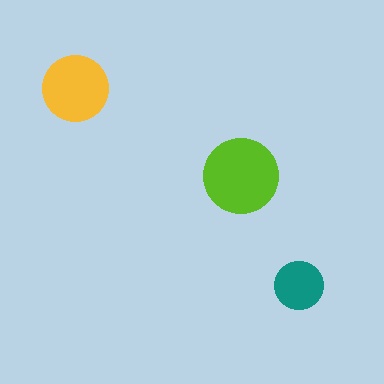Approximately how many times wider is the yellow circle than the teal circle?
About 1.5 times wider.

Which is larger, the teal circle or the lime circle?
The lime one.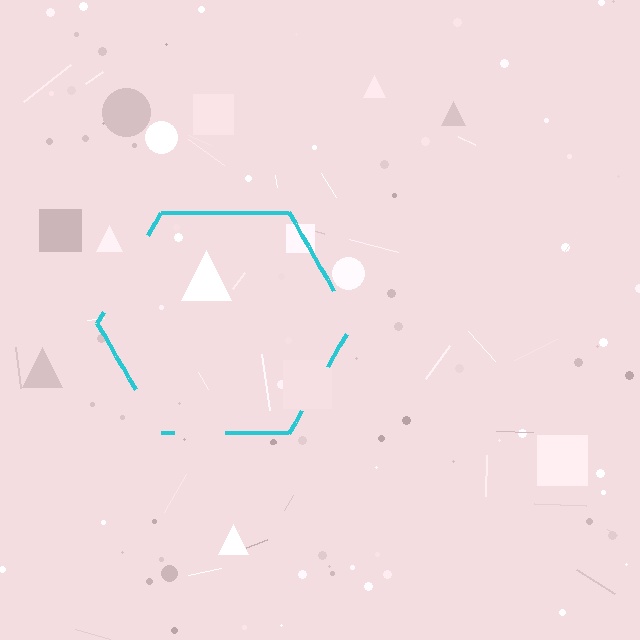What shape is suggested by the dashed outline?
The dashed outline suggests a hexagon.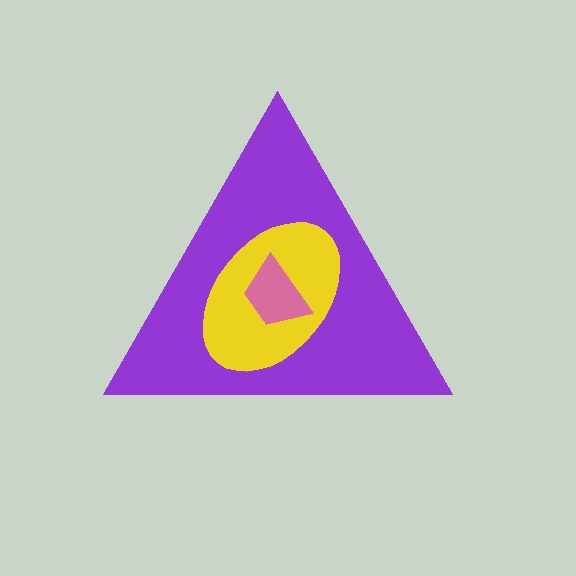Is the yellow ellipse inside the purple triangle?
Yes.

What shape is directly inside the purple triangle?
The yellow ellipse.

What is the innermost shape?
The pink trapezoid.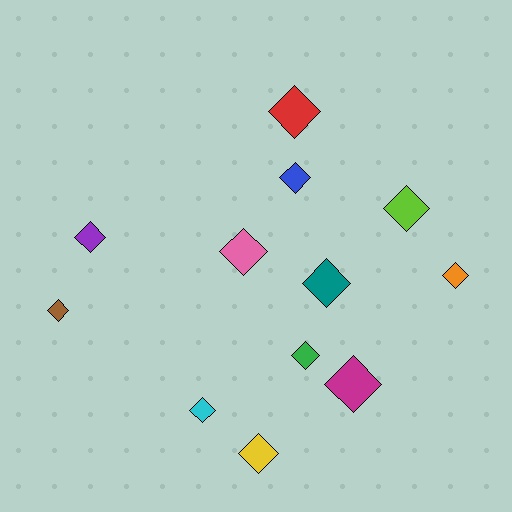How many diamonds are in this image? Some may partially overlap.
There are 12 diamonds.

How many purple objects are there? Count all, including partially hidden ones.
There is 1 purple object.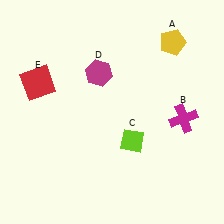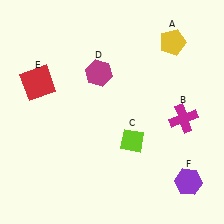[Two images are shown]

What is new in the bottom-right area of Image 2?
A purple hexagon (F) was added in the bottom-right area of Image 2.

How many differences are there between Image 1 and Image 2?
There is 1 difference between the two images.